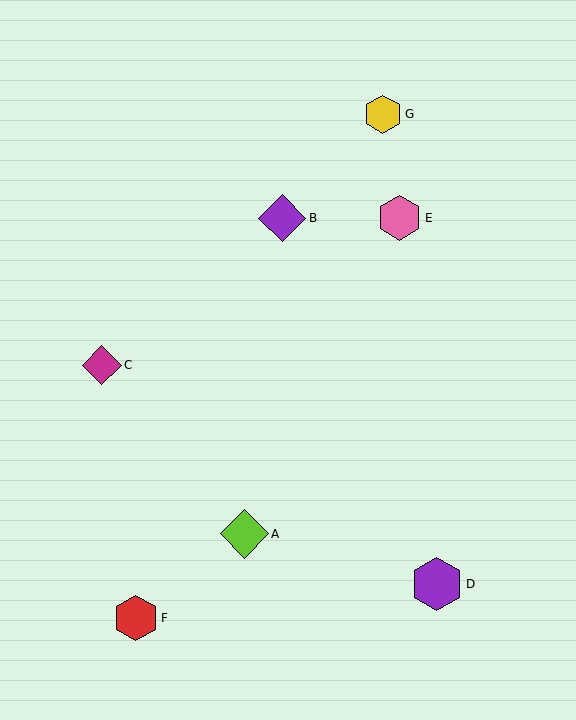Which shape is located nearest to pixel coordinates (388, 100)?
The yellow hexagon (labeled G) at (383, 114) is nearest to that location.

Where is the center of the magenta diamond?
The center of the magenta diamond is at (102, 365).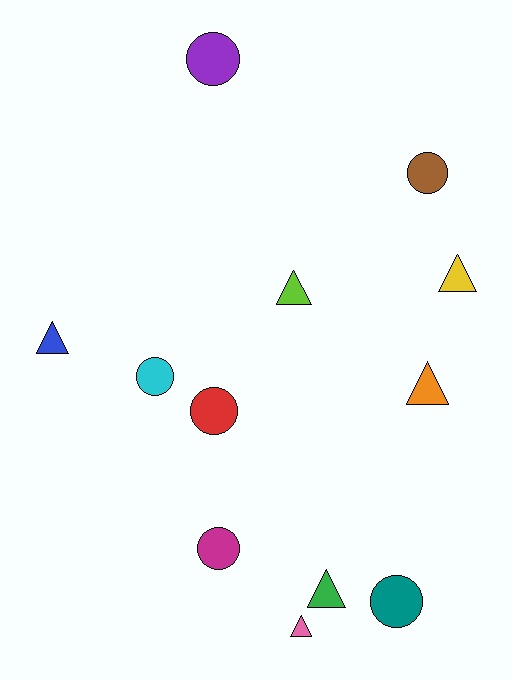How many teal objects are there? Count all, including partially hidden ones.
There is 1 teal object.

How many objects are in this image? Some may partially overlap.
There are 12 objects.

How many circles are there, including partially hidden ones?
There are 6 circles.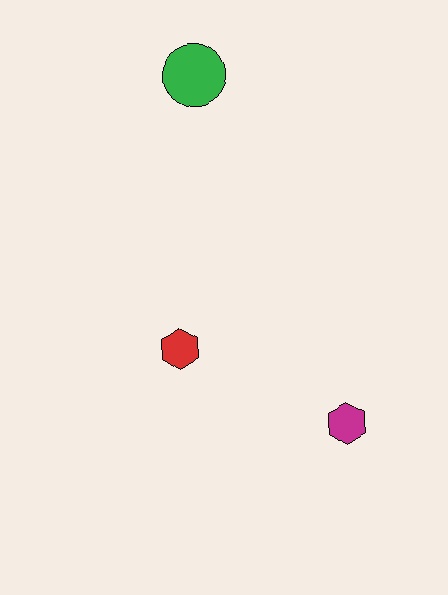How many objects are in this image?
There are 3 objects.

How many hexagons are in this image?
There are 2 hexagons.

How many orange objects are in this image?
There are no orange objects.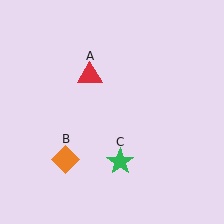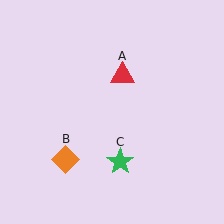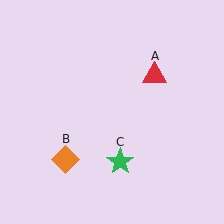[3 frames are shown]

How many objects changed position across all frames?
1 object changed position: red triangle (object A).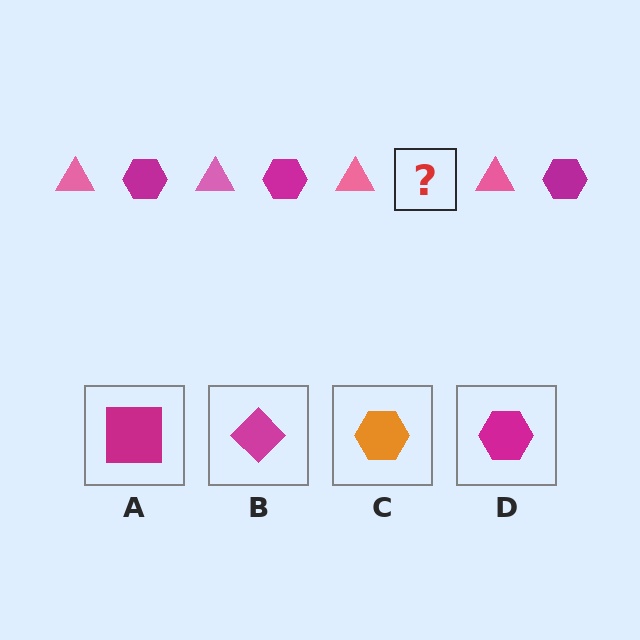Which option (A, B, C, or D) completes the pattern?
D.